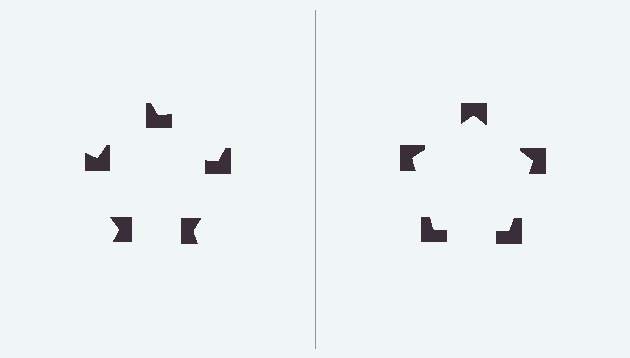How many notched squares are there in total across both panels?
10 — 5 on each side.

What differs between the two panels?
The notched squares are positioned identically on both sides; only the wedge orientations differ. On the right they align to a pentagon; on the left they are misaligned.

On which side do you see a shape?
An illusory pentagon appears on the right side. On the left side the wedge cuts are rotated, so no coherent shape forms.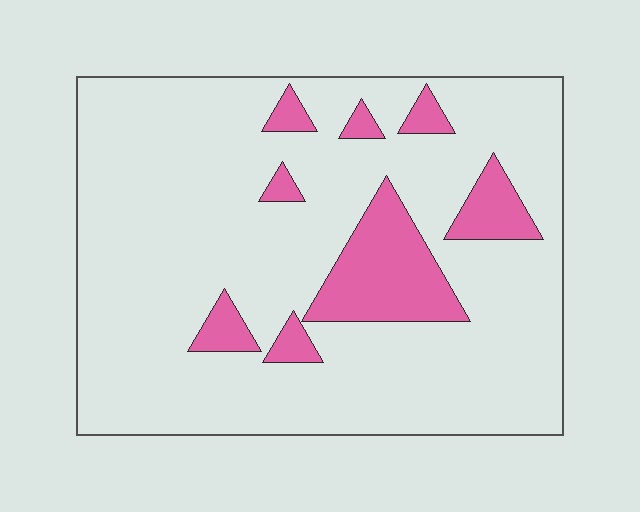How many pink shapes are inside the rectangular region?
8.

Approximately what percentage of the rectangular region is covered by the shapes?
Approximately 15%.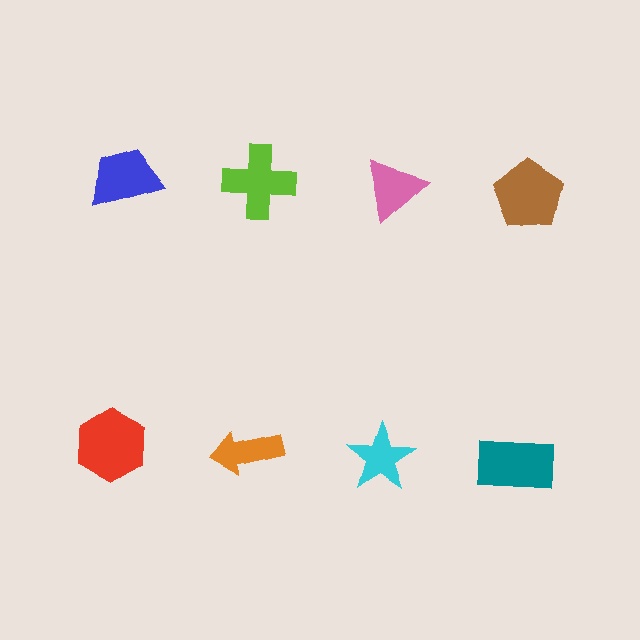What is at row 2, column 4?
A teal rectangle.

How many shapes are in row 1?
4 shapes.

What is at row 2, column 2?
An orange arrow.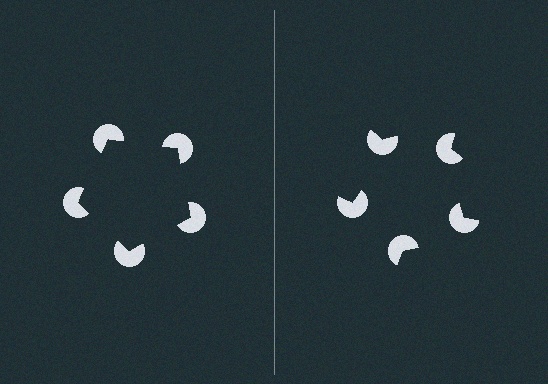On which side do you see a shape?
An illusory pentagon appears on the left side. On the right side the wedge cuts are rotated, so no coherent shape forms.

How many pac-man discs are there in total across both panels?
10 — 5 on each side.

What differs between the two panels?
The pac-man discs are positioned identically on both sides; only the wedge orientations differ. On the left they align to a pentagon; on the right they are misaligned.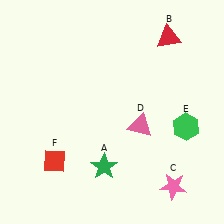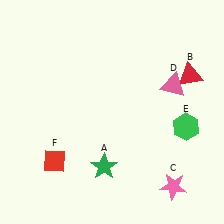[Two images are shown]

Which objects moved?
The objects that moved are: the red triangle (B), the pink triangle (D).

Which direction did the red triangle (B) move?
The red triangle (B) moved down.